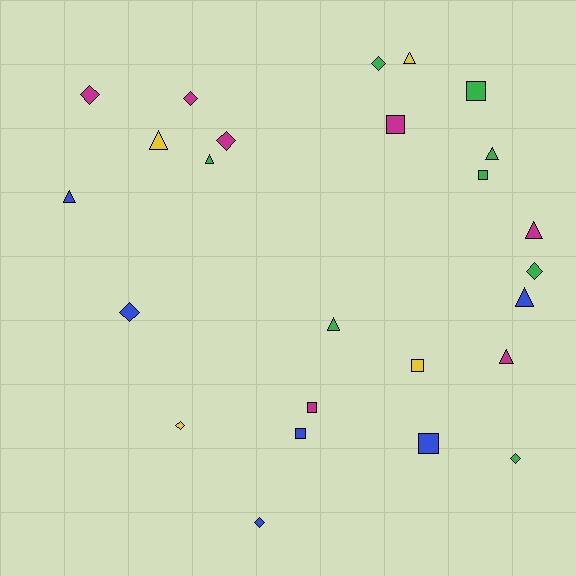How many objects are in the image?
There are 25 objects.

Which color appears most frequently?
Green, with 8 objects.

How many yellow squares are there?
There is 1 yellow square.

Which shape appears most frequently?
Diamond, with 9 objects.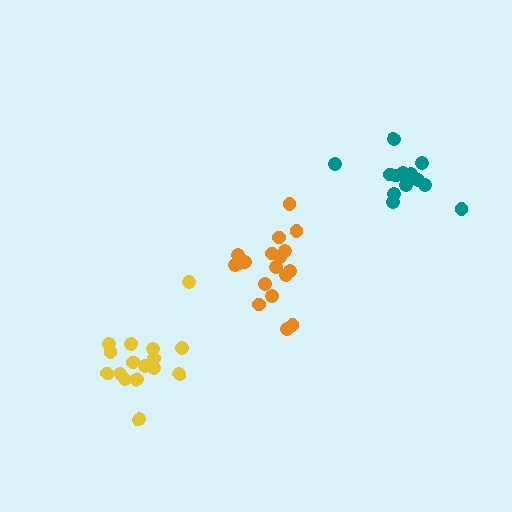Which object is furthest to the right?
The teal cluster is rightmost.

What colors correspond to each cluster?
The clusters are colored: yellow, orange, teal.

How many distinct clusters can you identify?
There are 3 distinct clusters.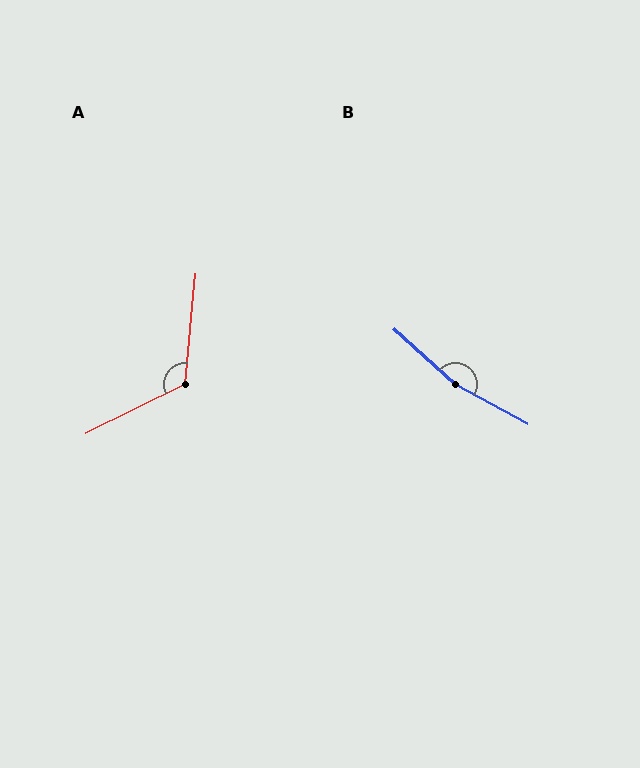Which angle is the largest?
B, at approximately 167 degrees.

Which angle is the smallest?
A, at approximately 122 degrees.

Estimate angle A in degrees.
Approximately 122 degrees.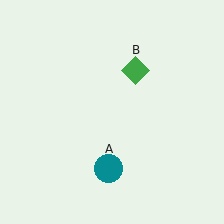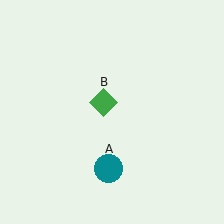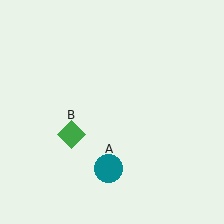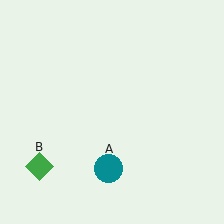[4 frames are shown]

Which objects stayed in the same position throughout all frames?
Teal circle (object A) remained stationary.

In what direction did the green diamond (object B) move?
The green diamond (object B) moved down and to the left.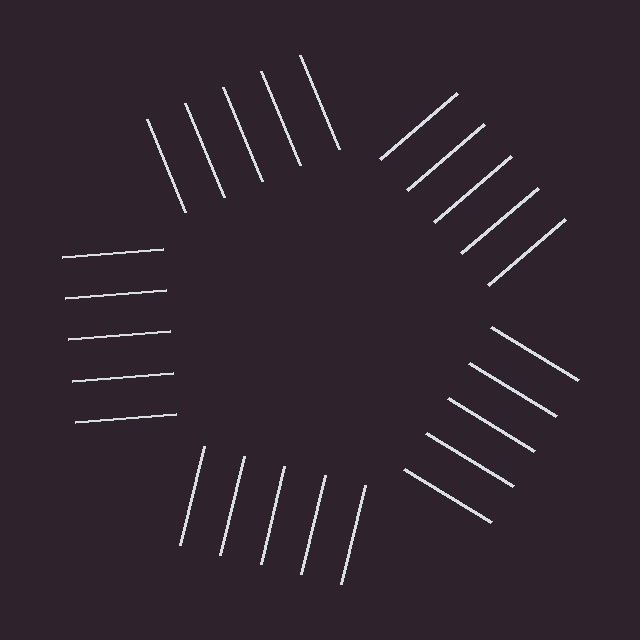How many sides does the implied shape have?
5 sides — the line-ends trace a pentagon.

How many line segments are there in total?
25 — 5 along each of the 5 edges.